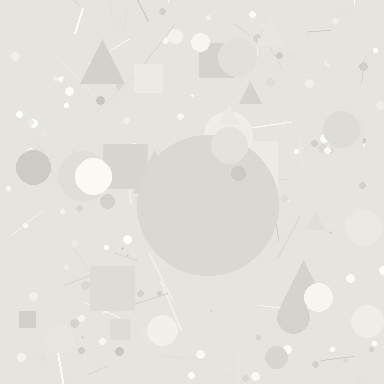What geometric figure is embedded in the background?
A circle is embedded in the background.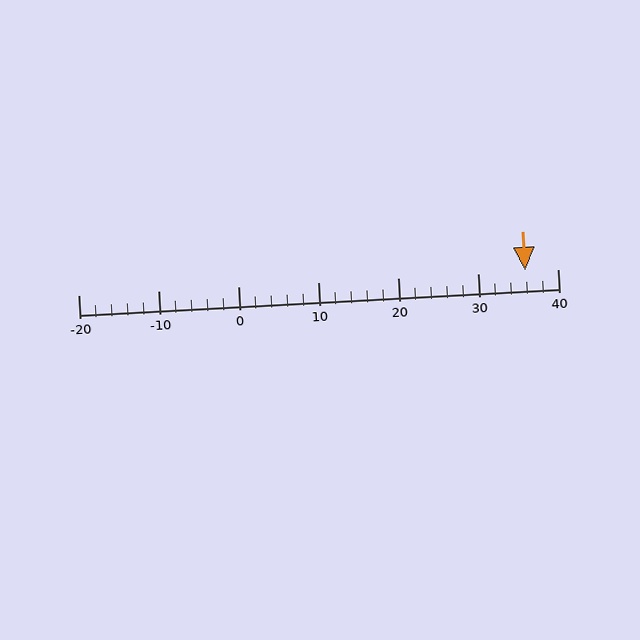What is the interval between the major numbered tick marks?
The major tick marks are spaced 10 units apart.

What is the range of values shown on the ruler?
The ruler shows values from -20 to 40.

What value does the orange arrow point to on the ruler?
The orange arrow points to approximately 36.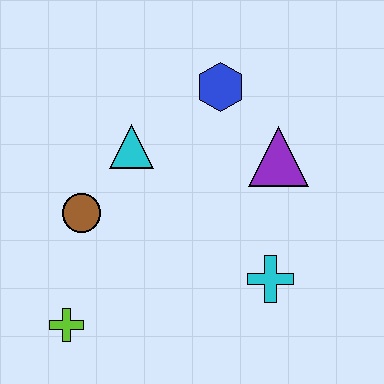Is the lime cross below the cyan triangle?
Yes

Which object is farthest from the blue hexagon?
The lime cross is farthest from the blue hexagon.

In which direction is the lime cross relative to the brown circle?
The lime cross is below the brown circle.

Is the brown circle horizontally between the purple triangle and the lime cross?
Yes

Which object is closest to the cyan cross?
The purple triangle is closest to the cyan cross.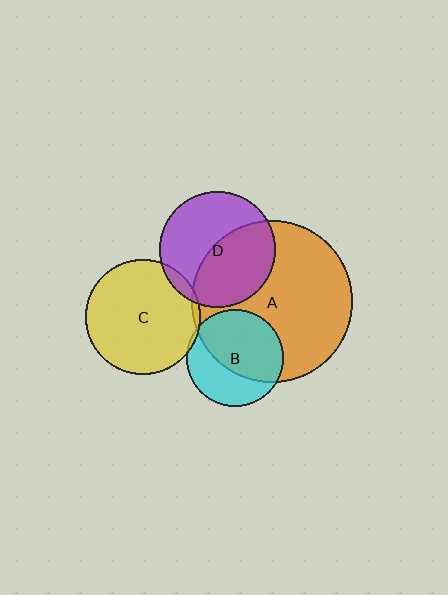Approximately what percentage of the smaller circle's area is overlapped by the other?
Approximately 60%.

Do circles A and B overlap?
Yes.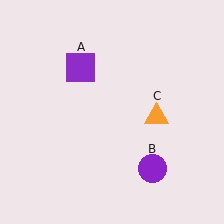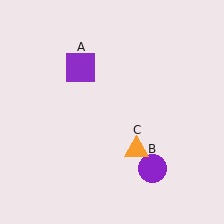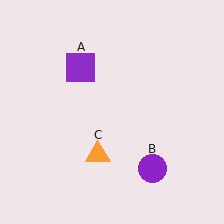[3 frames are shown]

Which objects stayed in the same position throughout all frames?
Purple square (object A) and purple circle (object B) remained stationary.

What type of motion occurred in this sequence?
The orange triangle (object C) rotated clockwise around the center of the scene.